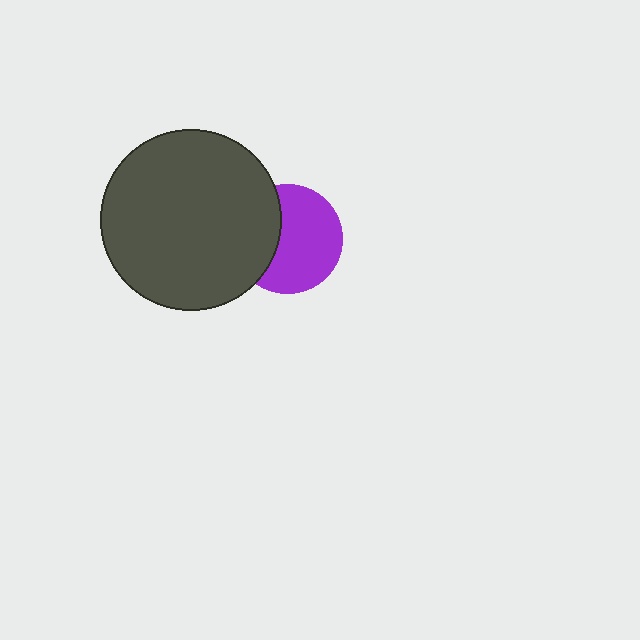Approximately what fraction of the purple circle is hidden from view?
Roughly 36% of the purple circle is hidden behind the dark gray circle.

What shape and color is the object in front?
The object in front is a dark gray circle.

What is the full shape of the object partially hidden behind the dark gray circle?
The partially hidden object is a purple circle.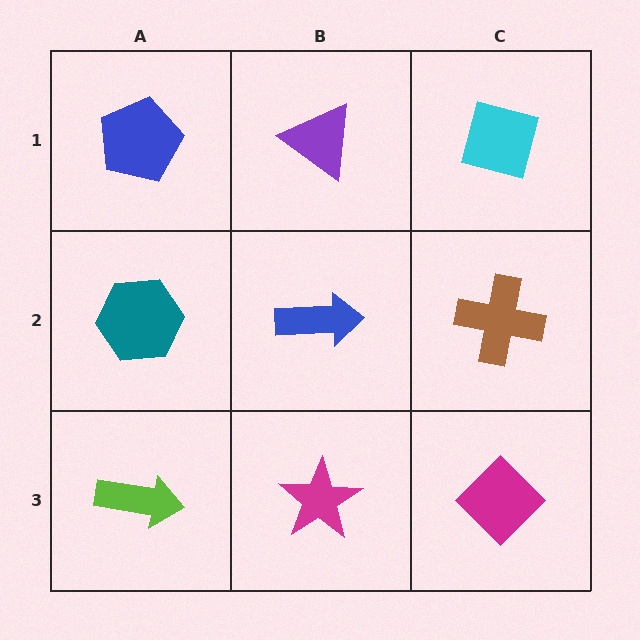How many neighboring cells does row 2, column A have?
3.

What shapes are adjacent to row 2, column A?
A blue pentagon (row 1, column A), a lime arrow (row 3, column A), a blue arrow (row 2, column B).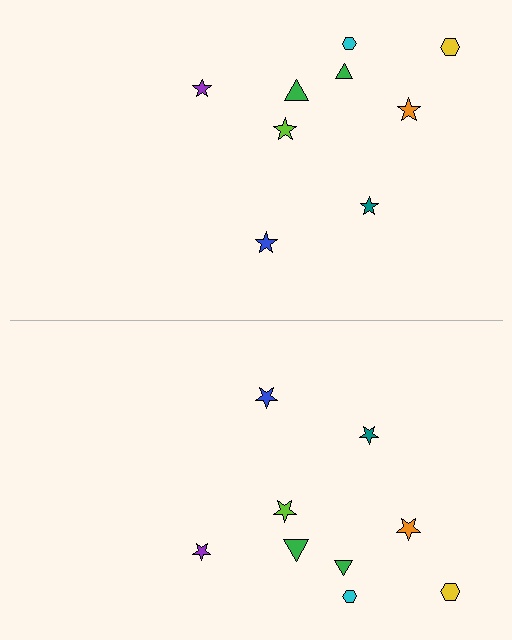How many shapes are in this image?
There are 18 shapes in this image.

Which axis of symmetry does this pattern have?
The pattern has a horizontal axis of symmetry running through the center of the image.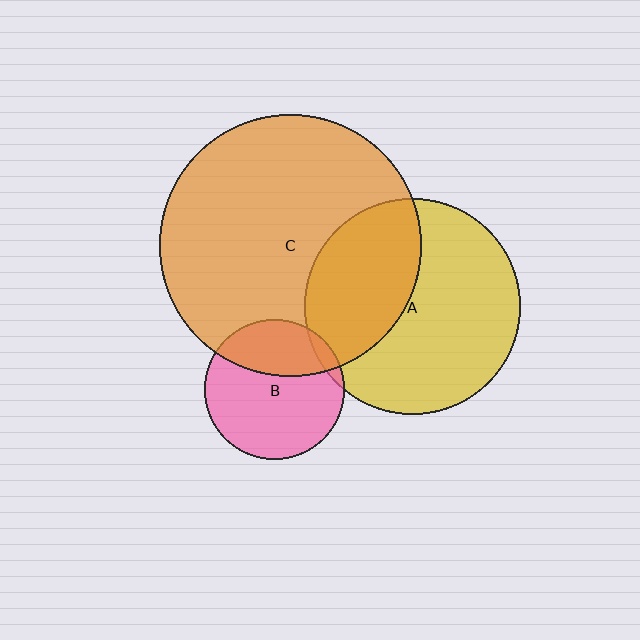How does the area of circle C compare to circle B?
Approximately 3.5 times.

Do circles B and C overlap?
Yes.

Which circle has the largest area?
Circle C (orange).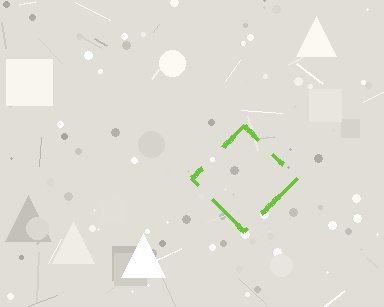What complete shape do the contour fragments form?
The contour fragments form a diamond.